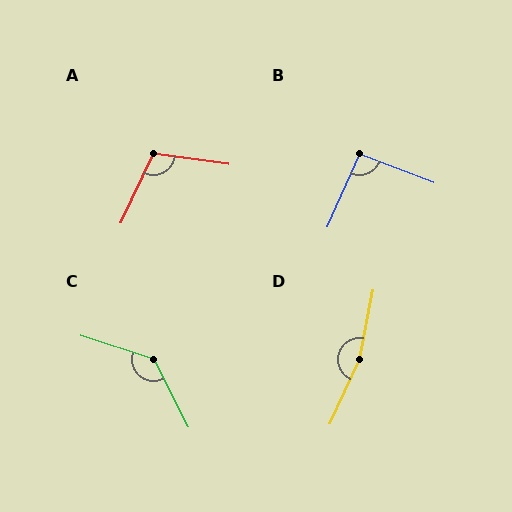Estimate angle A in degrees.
Approximately 107 degrees.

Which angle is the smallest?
B, at approximately 93 degrees.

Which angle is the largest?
D, at approximately 166 degrees.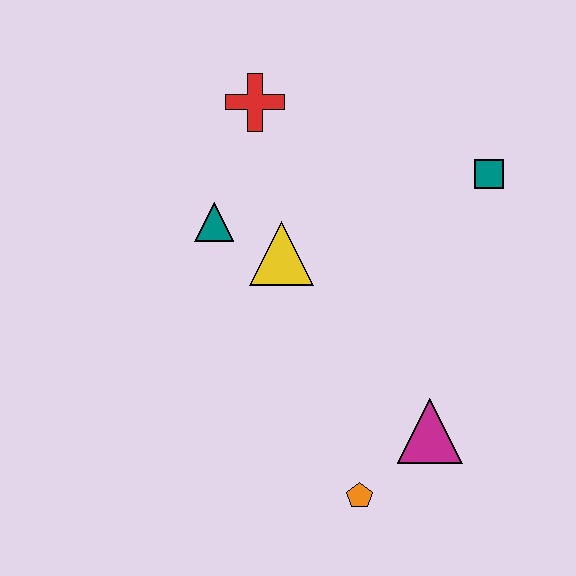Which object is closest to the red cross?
The teal triangle is closest to the red cross.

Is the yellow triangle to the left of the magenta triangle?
Yes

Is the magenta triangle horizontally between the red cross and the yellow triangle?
No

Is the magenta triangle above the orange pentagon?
Yes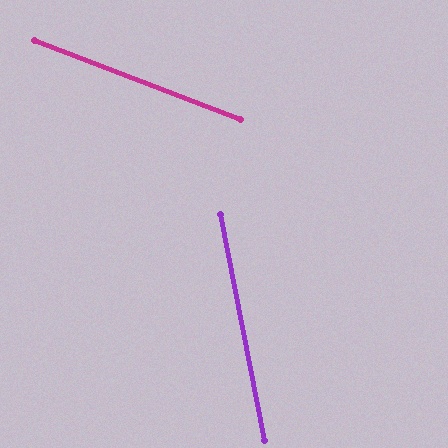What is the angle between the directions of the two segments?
Approximately 58 degrees.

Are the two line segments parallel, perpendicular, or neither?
Neither parallel nor perpendicular — they differ by about 58°.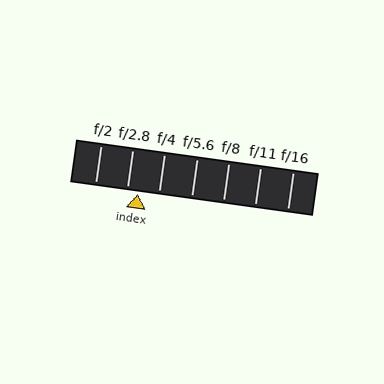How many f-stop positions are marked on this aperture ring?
There are 7 f-stop positions marked.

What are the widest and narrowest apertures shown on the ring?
The widest aperture shown is f/2 and the narrowest is f/16.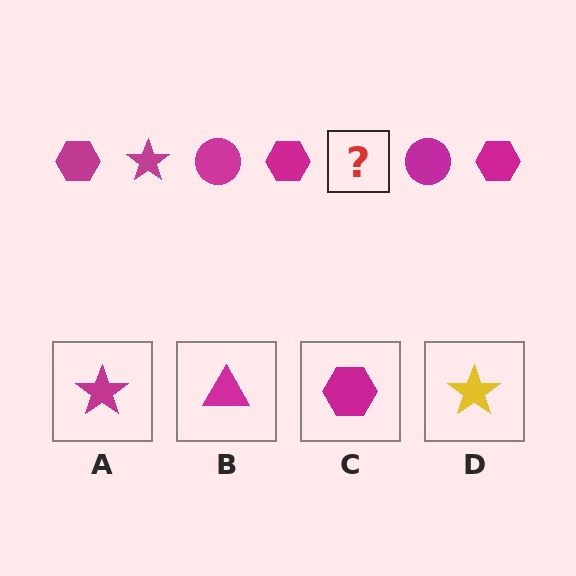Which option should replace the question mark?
Option A.